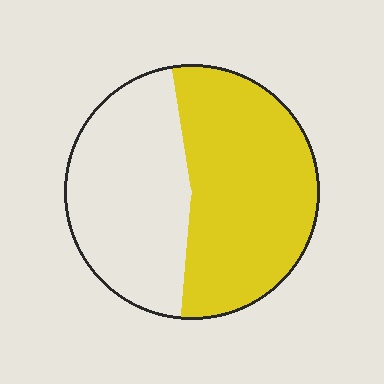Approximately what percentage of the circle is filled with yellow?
Approximately 55%.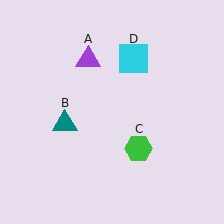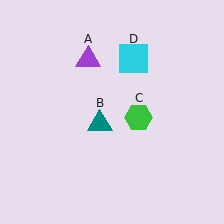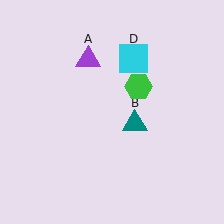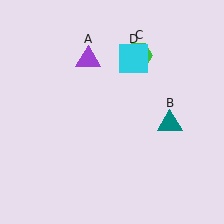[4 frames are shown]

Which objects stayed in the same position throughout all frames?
Purple triangle (object A) and cyan square (object D) remained stationary.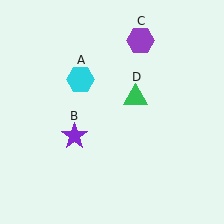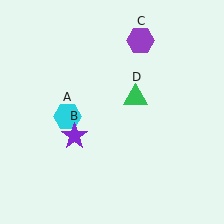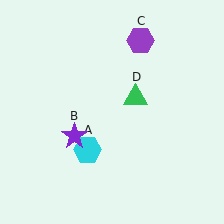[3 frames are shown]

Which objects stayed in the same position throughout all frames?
Purple star (object B) and purple hexagon (object C) and green triangle (object D) remained stationary.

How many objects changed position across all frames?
1 object changed position: cyan hexagon (object A).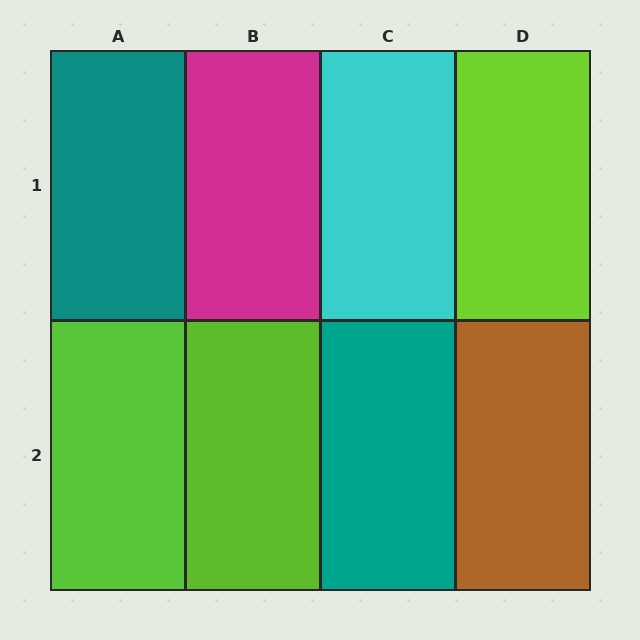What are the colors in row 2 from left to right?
Lime, lime, teal, brown.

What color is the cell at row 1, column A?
Teal.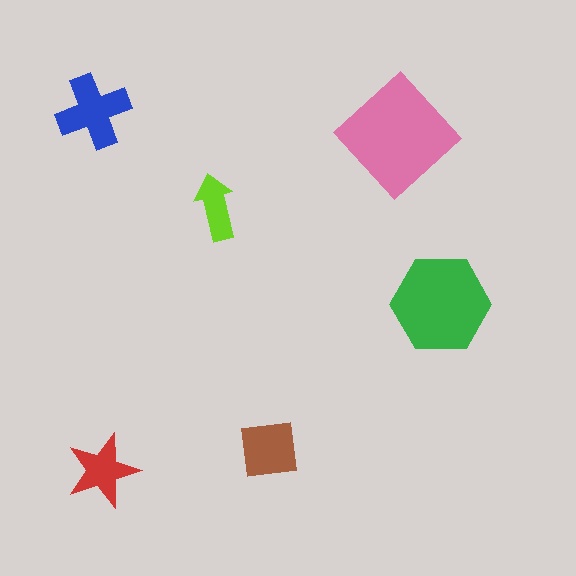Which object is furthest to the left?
The blue cross is leftmost.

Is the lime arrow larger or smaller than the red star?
Smaller.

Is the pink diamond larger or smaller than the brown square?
Larger.